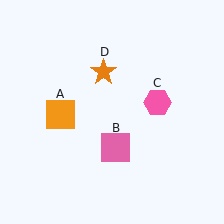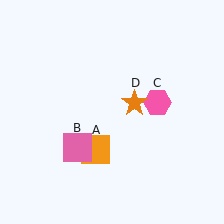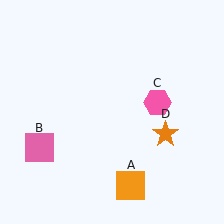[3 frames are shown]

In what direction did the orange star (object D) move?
The orange star (object D) moved down and to the right.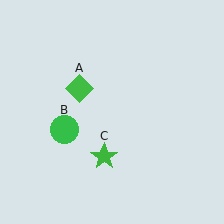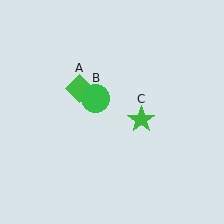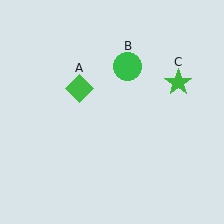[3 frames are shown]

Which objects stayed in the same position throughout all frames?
Green diamond (object A) remained stationary.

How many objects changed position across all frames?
2 objects changed position: green circle (object B), green star (object C).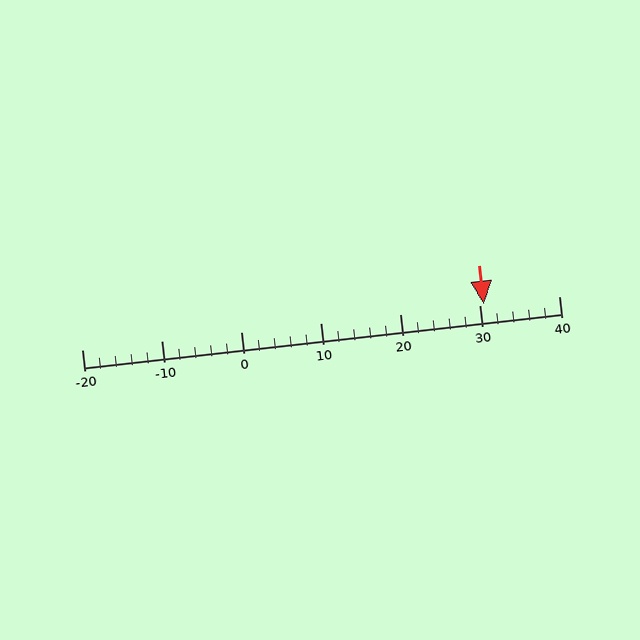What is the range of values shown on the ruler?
The ruler shows values from -20 to 40.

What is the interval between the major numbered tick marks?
The major tick marks are spaced 10 units apart.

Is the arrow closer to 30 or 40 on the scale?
The arrow is closer to 30.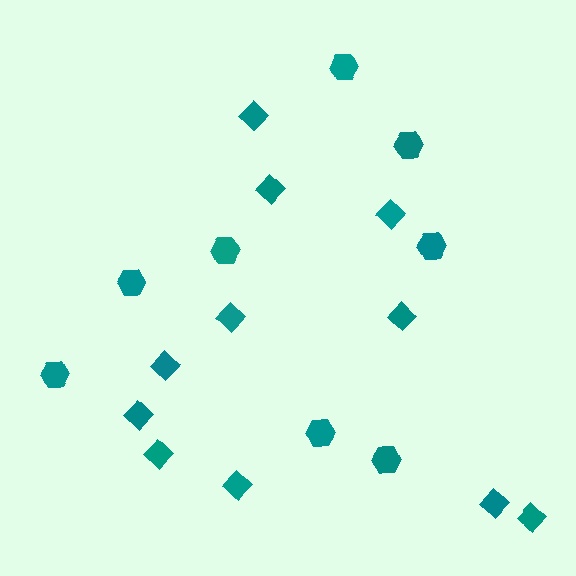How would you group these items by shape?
There are 2 groups: one group of hexagons (8) and one group of diamonds (11).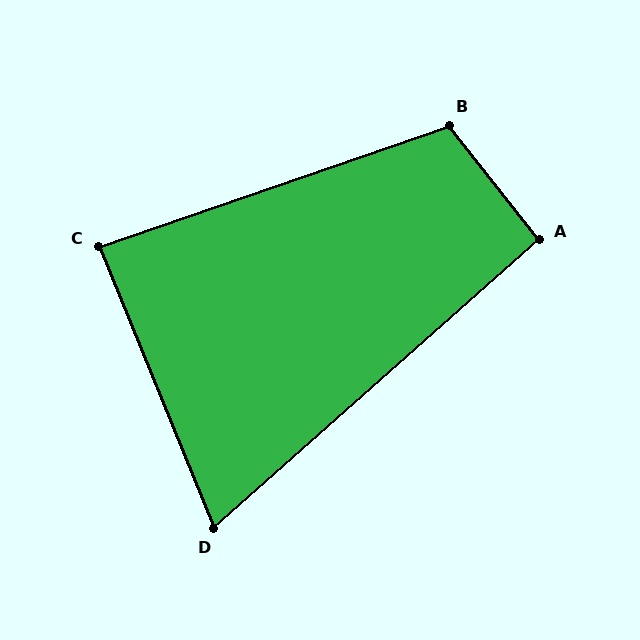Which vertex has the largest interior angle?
B, at approximately 109 degrees.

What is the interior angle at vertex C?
Approximately 87 degrees (approximately right).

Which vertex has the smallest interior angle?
D, at approximately 71 degrees.